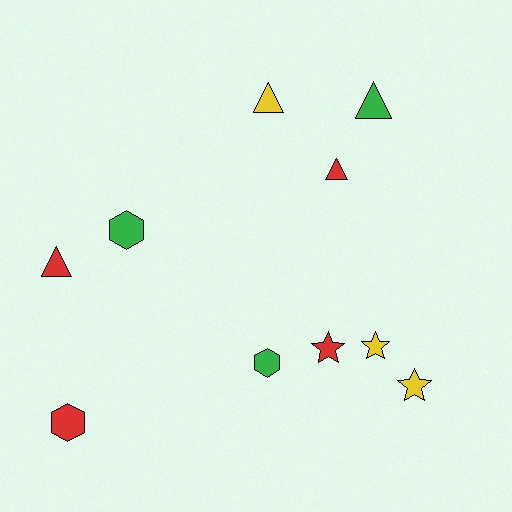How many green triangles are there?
There is 1 green triangle.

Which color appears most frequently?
Red, with 4 objects.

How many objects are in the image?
There are 10 objects.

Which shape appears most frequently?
Triangle, with 4 objects.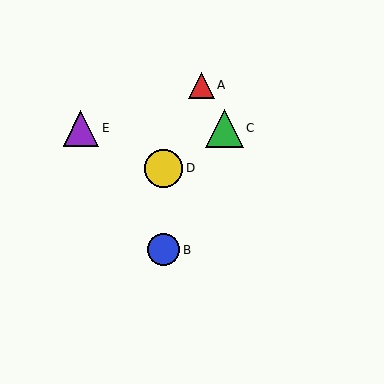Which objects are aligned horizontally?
Objects C, E are aligned horizontally.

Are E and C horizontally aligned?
Yes, both are at y≈128.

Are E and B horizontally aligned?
No, E is at y≈128 and B is at y≈250.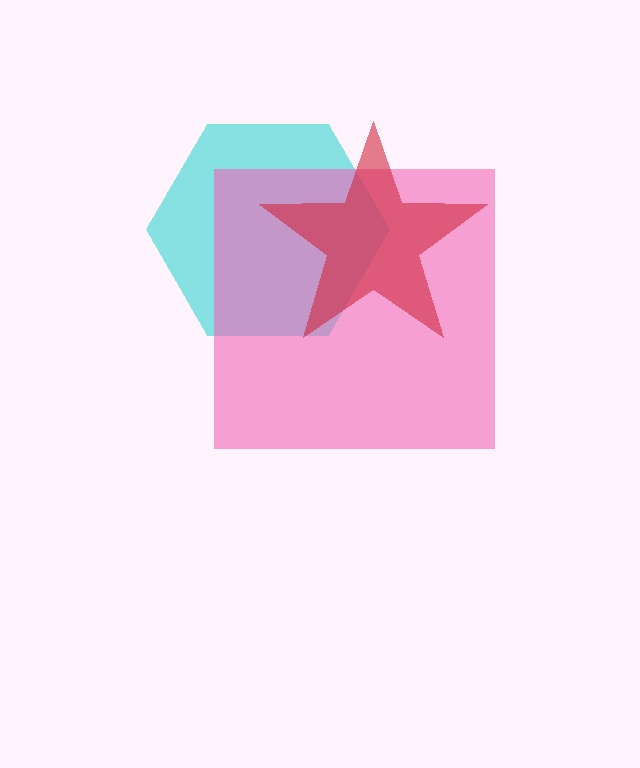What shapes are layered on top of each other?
The layered shapes are: a cyan hexagon, a pink square, a red star.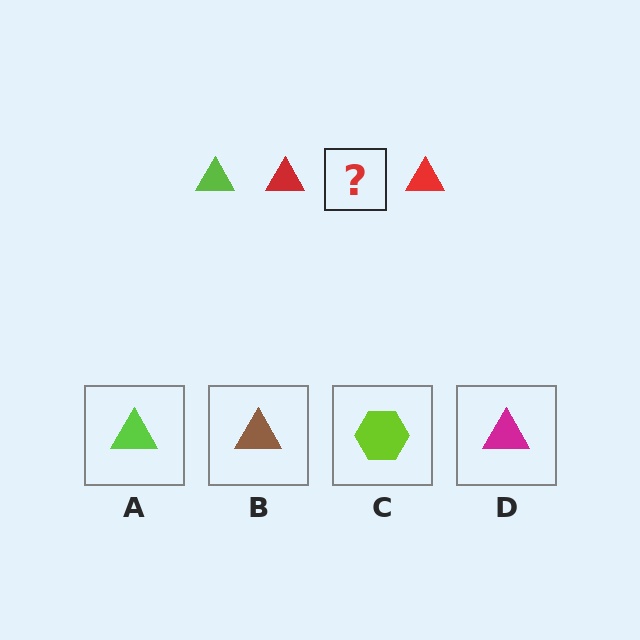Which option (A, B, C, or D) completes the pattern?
A.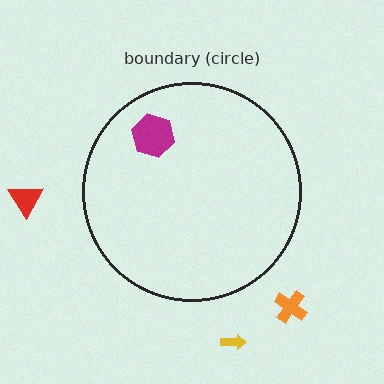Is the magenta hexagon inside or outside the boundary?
Inside.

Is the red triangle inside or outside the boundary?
Outside.